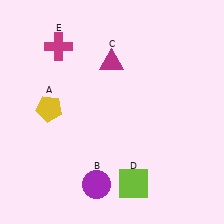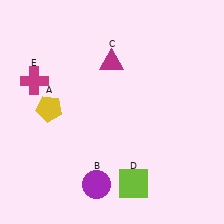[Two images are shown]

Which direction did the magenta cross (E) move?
The magenta cross (E) moved down.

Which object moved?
The magenta cross (E) moved down.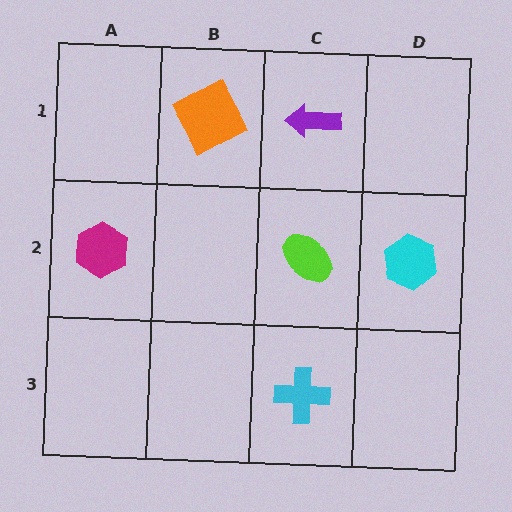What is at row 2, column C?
A lime ellipse.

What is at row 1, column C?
A purple arrow.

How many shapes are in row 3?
1 shape.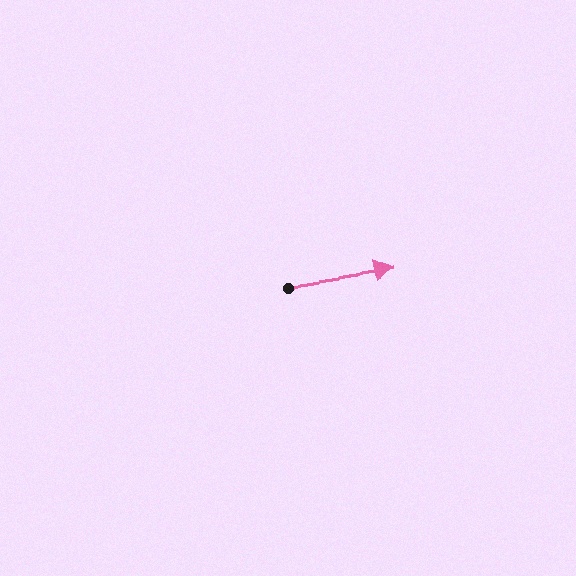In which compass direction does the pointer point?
East.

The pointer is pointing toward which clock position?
Roughly 3 o'clock.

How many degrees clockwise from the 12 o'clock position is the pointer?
Approximately 81 degrees.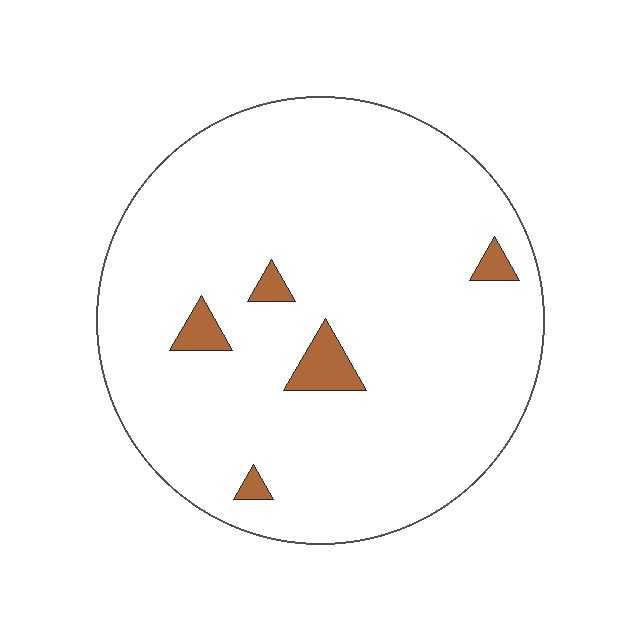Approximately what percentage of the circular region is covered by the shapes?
Approximately 5%.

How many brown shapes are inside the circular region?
5.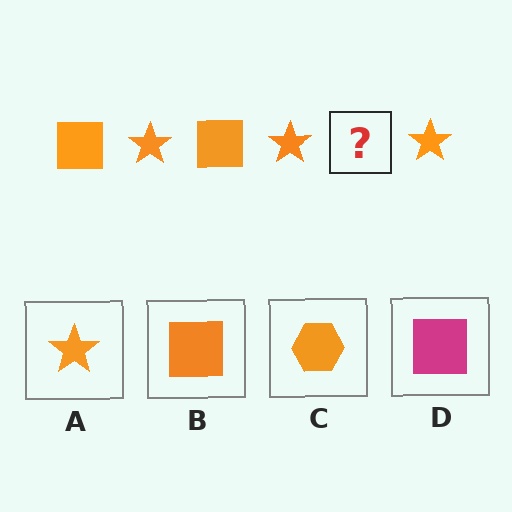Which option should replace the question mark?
Option B.